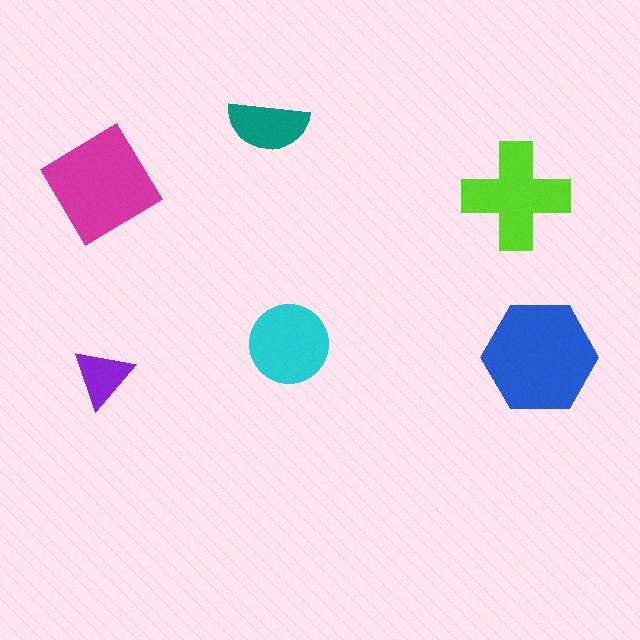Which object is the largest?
The blue hexagon.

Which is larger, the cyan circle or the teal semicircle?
The cyan circle.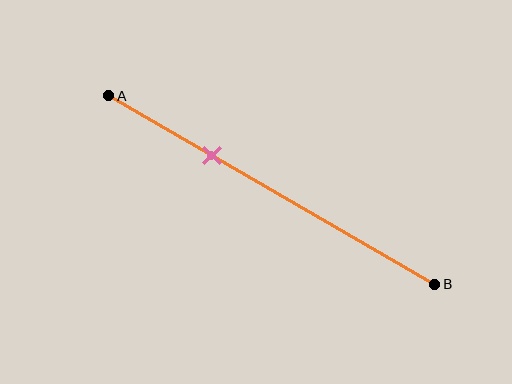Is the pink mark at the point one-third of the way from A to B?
Yes, the mark is approximately at the one-third point.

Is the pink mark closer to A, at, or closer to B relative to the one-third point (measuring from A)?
The pink mark is approximately at the one-third point of segment AB.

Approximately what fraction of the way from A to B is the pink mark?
The pink mark is approximately 30% of the way from A to B.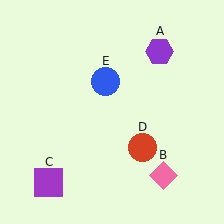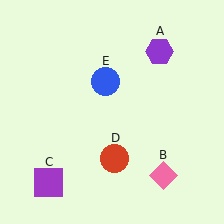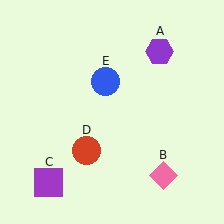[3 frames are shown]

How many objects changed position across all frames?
1 object changed position: red circle (object D).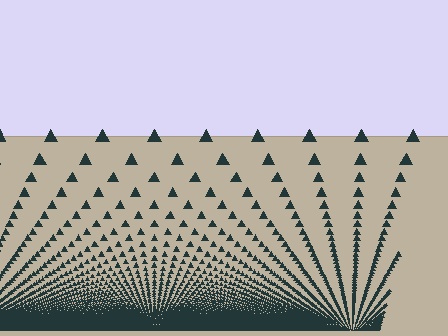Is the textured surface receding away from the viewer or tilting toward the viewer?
The surface appears to tilt toward the viewer. Texture elements get larger and sparser toward the top.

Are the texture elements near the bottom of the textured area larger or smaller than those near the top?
Smaller. The gradient is inverted — elements near the bottom are smaller and denser.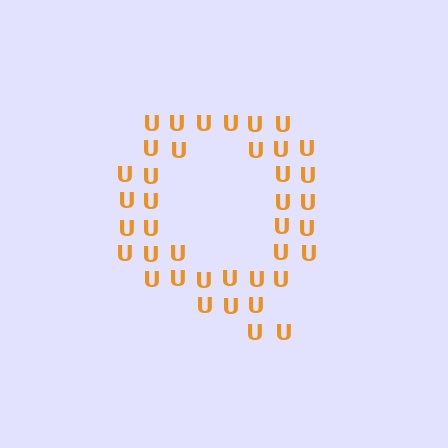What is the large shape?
The large shape is the letter Q.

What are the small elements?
The small elements are letter U's.